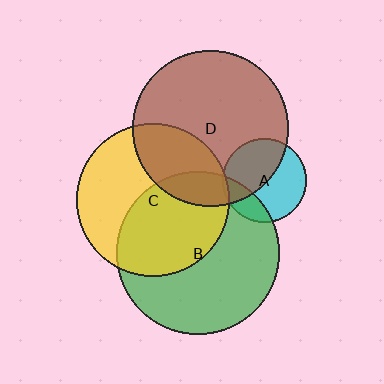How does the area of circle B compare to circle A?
Approximately 3.8 times.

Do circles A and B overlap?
Yes.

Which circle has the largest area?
Circle B (green).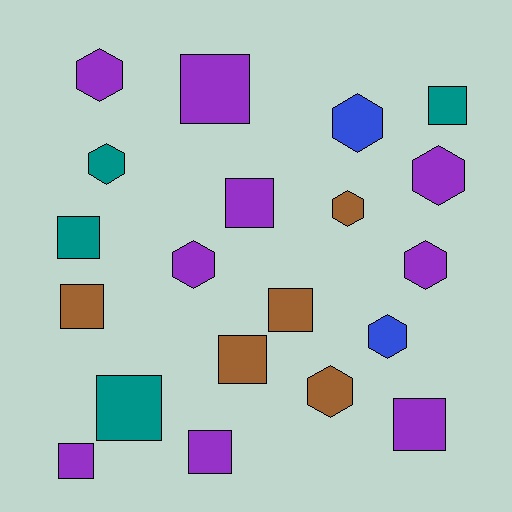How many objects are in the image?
There are 20 objects.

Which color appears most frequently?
Purple, with 9 objects.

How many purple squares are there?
There are 5 purple squares.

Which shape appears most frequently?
Square, with 11 objects.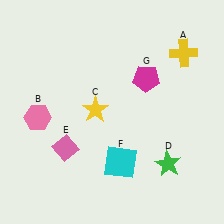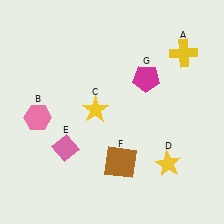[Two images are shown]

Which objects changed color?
D changed from green to yellow. F changed from cyan to brown.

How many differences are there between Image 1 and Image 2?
There are 2 differences between the two images.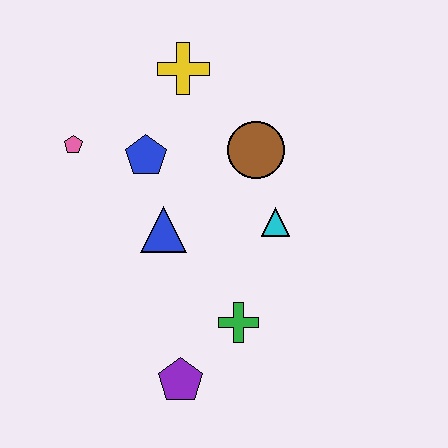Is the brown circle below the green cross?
No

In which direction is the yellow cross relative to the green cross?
The yellow cross is above the green cross.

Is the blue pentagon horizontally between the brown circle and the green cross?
No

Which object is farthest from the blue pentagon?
The purple pentagon is farthest from the blue pentagon.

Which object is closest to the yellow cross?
The blue pentagon is closest to the yellow cross.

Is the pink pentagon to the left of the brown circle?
Yes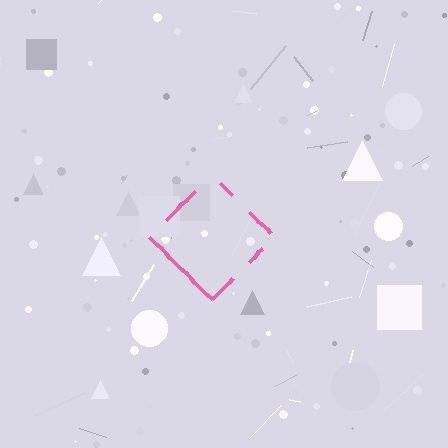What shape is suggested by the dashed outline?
The dashed outline suggests a diamond.